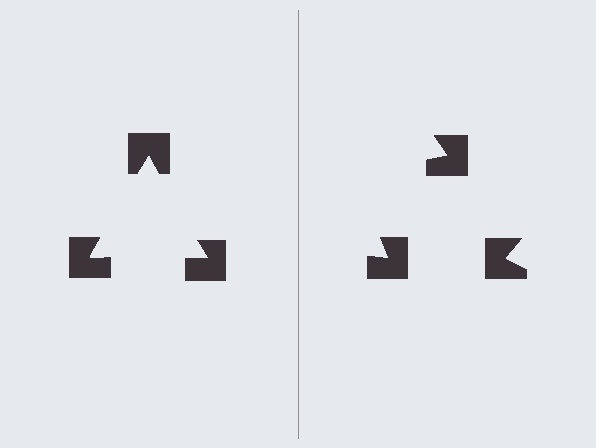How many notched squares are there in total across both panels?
6 — 3 on each side.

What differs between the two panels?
The notched squares are positioned identically on both sides; only the wedge orientations differ. On the left they align to a triangle; on the right they are misaligned.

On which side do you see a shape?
An illusory triangle appears on the left side. On the right side the wedge cuts are rotated, so no coherent shape forms.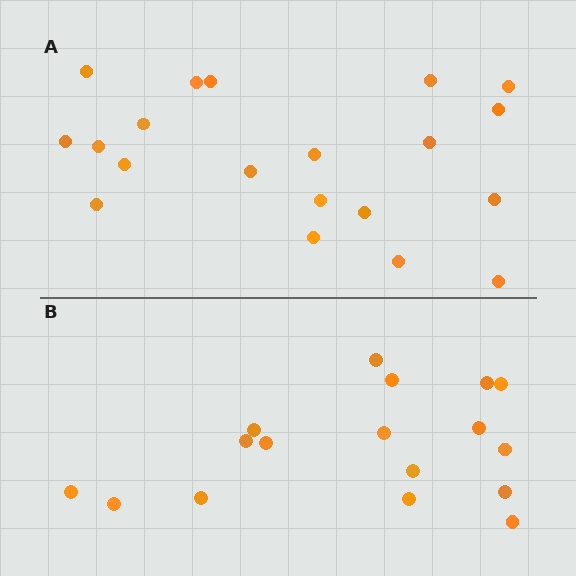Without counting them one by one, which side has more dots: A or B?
Region A (the top region) has more dots.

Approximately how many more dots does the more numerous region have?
Region A has just a few more — roughly 2 or 3 more dots than region B.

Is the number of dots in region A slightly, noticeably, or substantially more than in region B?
Region A has only slightly more — the two regions are fairly close. The ratio is roughly 1.2 to 1.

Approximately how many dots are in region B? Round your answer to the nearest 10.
About 20 dots. (The exact count is 17, which rounds to 20.)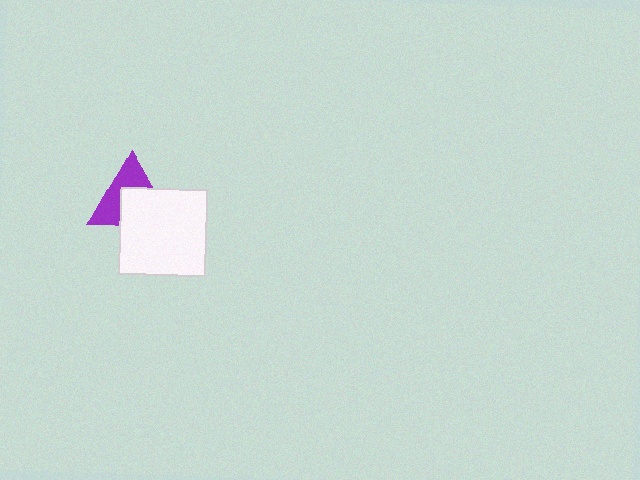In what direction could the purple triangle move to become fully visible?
The purple triangle could move up. That would shift it out from behind the white square entirely.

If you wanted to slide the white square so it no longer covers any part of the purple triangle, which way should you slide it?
Slide it down — that is the most direct way to separate the two shapes.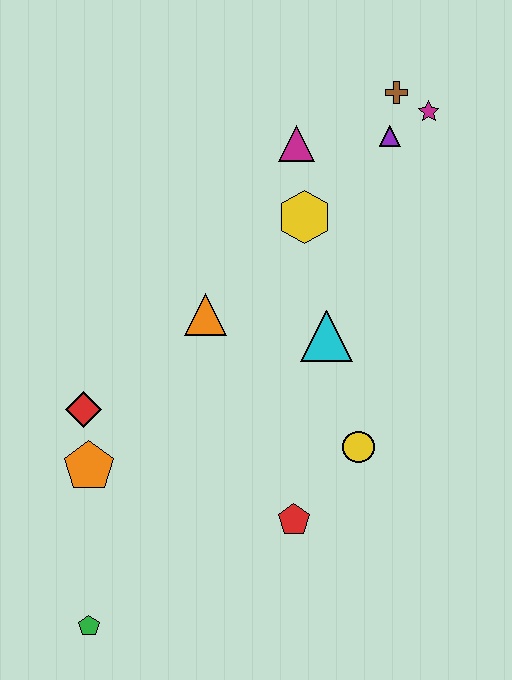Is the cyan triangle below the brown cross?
Yes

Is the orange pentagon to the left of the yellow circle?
Yes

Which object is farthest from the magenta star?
The green pentagon is farthest from the magenta star.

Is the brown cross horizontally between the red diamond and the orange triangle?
No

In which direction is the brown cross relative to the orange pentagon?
The brown cross is above the orange pentagon.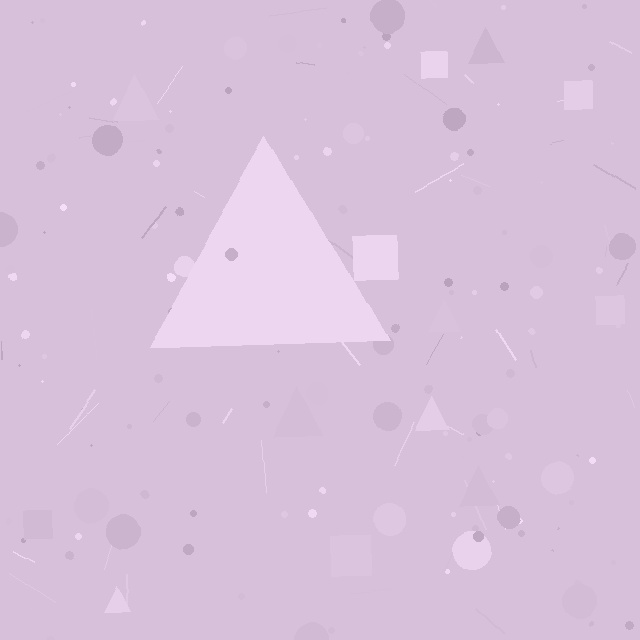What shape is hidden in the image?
A triangle is hidden in the image.